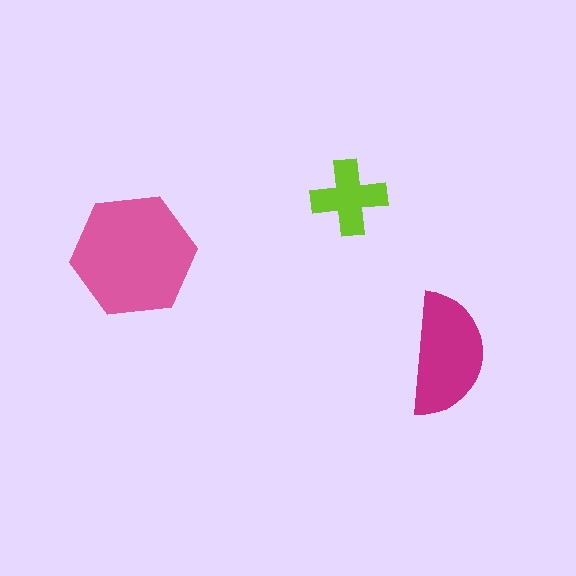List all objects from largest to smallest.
The pink hexagon, the magenta semicircle, the lime cross.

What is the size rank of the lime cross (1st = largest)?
3rd.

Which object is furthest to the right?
The magenta semicircle is rightmost.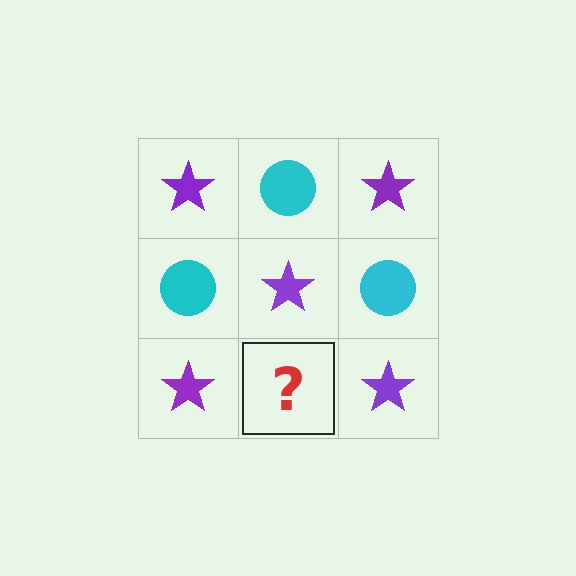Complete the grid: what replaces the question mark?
The question mark should be replaced with a cyan circle.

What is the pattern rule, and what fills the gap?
The rule is that it alternates purple star and cyan circle in a checkerboard pattern. The gap should be filled with a cyan circle.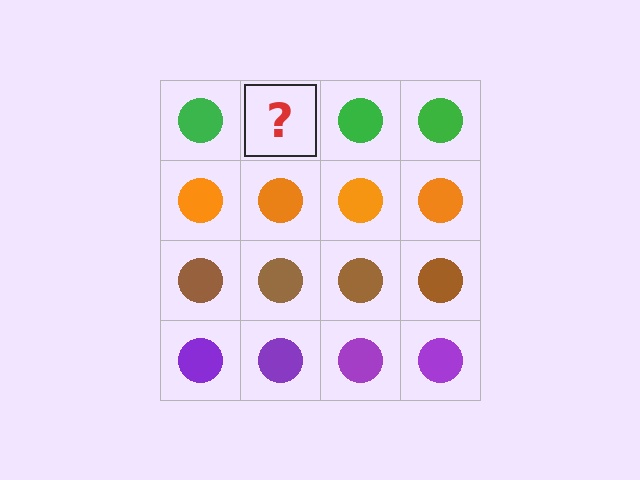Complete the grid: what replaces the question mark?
The question mark should be replaced with a green circle.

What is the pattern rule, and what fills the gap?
The rule is that each row has a consistent color. The gap should be filled with a green circle.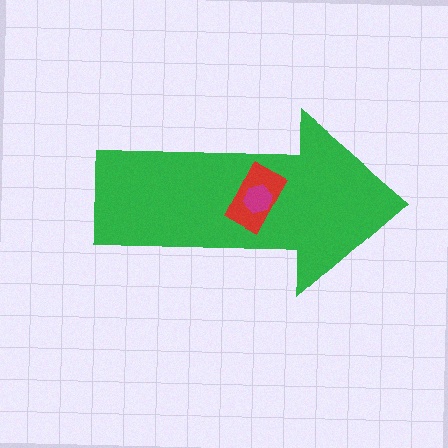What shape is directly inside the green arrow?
The red rectangle.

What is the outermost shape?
The green arrow.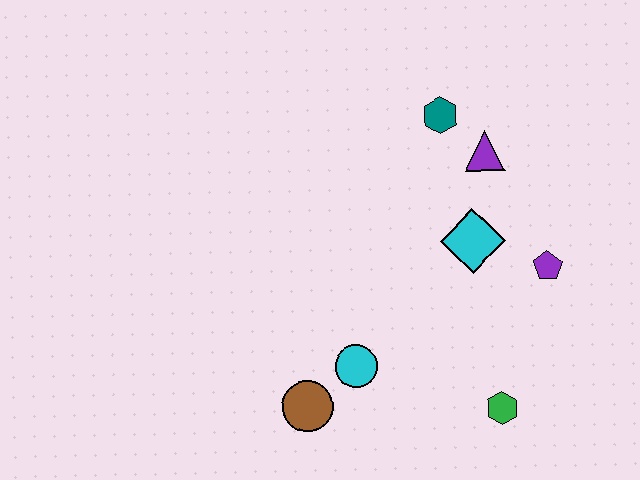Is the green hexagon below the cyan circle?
Yes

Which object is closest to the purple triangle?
The teal hexagon is closest to the purple triangle.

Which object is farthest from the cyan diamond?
The brown circle is farthest from the cyan diamond.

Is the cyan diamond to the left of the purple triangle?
Yes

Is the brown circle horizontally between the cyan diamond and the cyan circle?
No